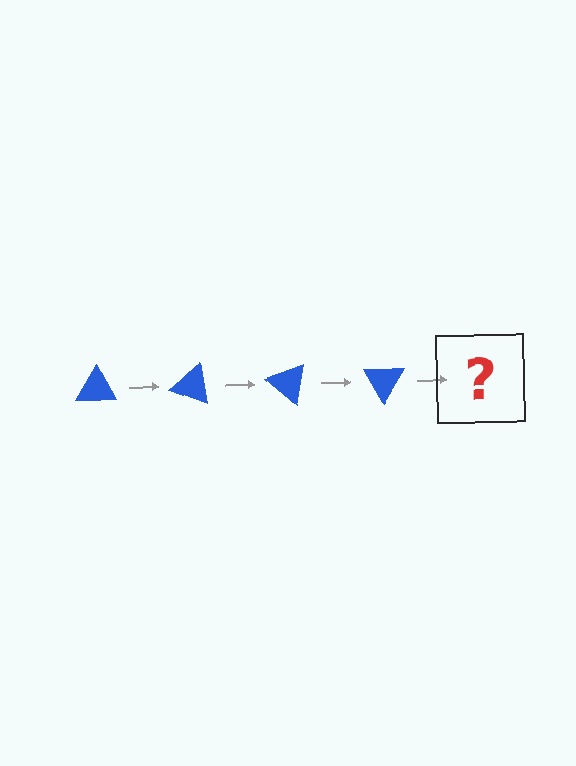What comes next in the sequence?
The next element should be a blue triangle rotated 80 degrees.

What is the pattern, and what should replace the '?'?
The pattern is that the triangle rotates 20 degrees each step. The '?' should be a blue triangle rotated 80 degrees.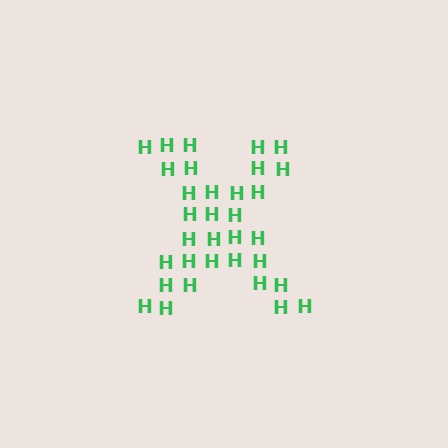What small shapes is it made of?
It is made of small letter H's.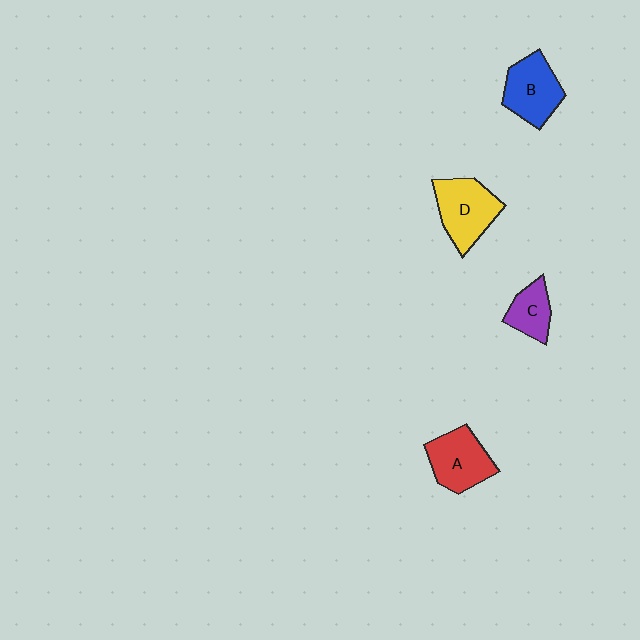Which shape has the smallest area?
Shape C (purple).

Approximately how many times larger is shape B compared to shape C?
Approximately 1.6 times.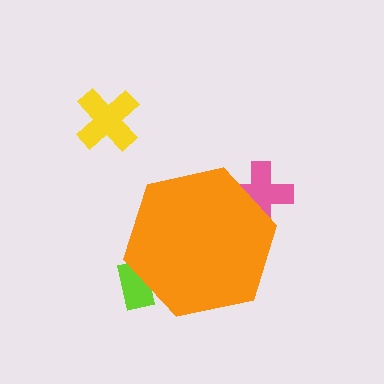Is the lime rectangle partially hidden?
Yes, the lime rectangle is partially hidden behind the orange hexagon.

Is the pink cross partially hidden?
Yes, the pink cross is partially hidden behind the orange hexagon.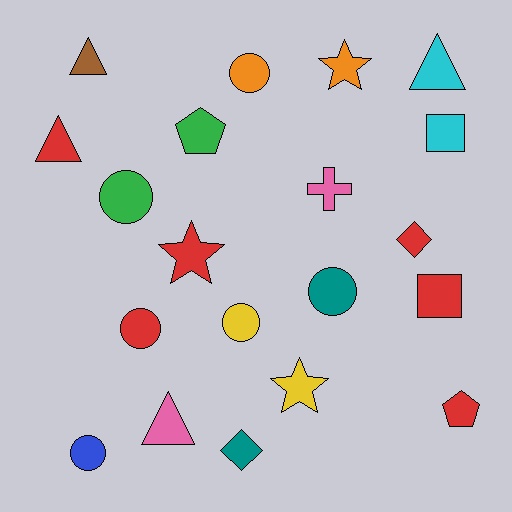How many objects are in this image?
There are 20 objects.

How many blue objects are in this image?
There is 1 blue object.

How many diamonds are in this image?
There are 2 diamonds.